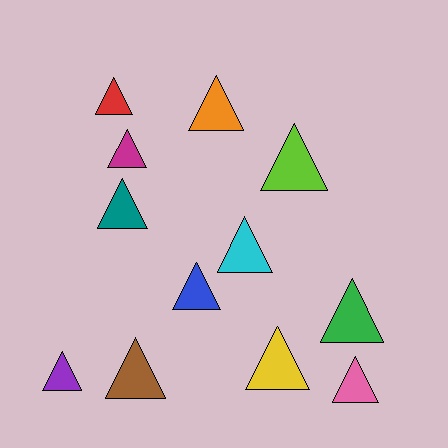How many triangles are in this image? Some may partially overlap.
There are 12 triangles.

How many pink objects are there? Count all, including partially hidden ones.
There is 1 pink object.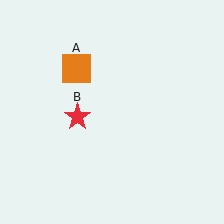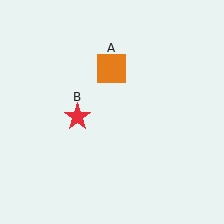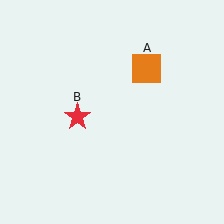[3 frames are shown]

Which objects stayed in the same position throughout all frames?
Red star (object B) remained stationary.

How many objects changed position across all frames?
1 object changed position: orange square (object A).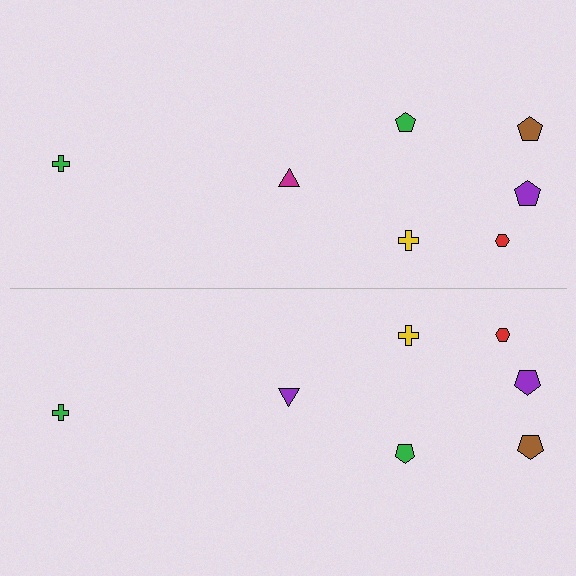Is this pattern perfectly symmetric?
No, the pattern is not perfectly symmetric. The purple triangle on the bottom side breaks the symmetry — its mirror counterpart is magenta.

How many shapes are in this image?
There are 14 shapes in this image.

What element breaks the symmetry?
The purple triangle on the bottom side breaks the symmetry — its mirror counterpart is magenta.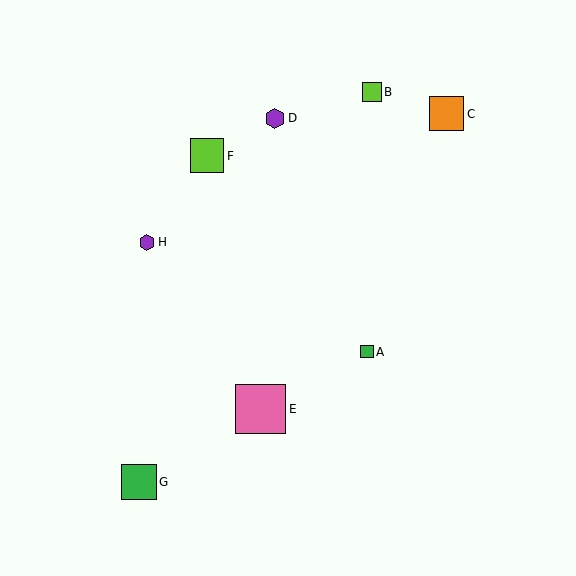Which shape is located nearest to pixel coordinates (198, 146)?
The lime square (labeled F) at (207, 156) is nearest to that location.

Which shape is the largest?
The pink square (labeled E) is the largest.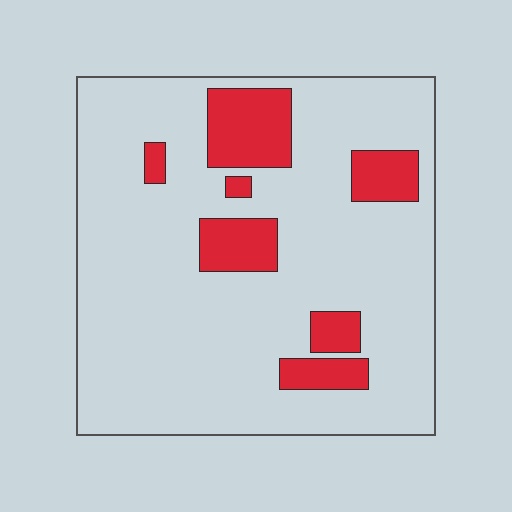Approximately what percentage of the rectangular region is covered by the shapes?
Approximately 15%.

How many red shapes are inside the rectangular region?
7.